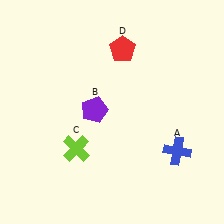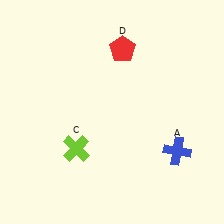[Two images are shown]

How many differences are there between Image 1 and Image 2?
There is 1 difference between the two images.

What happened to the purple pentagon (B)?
The purple pentagon (B) was removed in Image 2. It was in the top-left area of Image 1.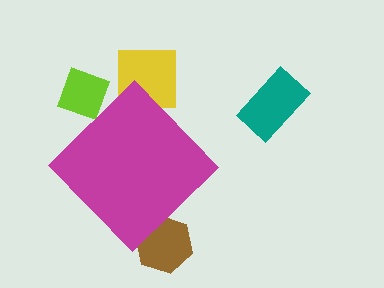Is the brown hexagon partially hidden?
Yes, the brown hexagon is partially hidden behind the magenta diamond.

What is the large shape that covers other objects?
A magenta diamond.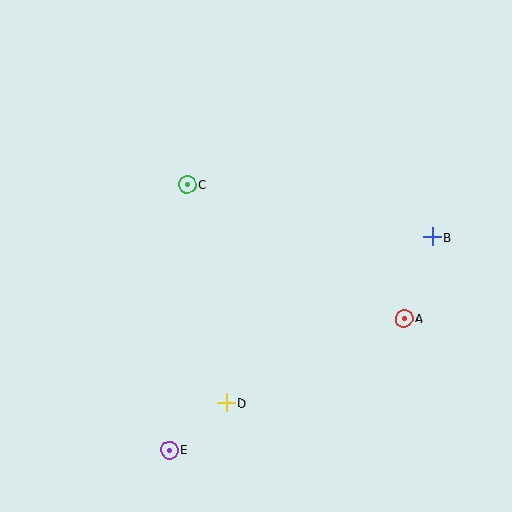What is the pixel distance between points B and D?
The distance between B and D is 265 pixels.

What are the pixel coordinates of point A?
Point A is at (404, 318).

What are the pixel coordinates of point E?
Point E is at (169, 450).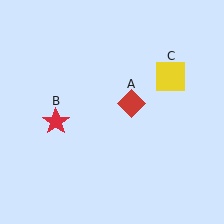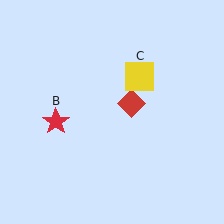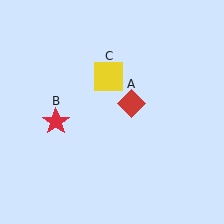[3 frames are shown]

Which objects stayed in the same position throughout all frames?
Red diamond (object A) and red star (object B) remained stationary.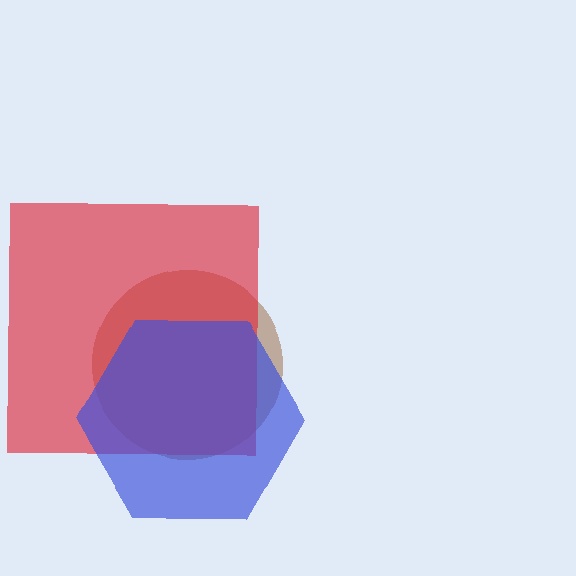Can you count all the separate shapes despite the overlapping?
Yes, there are 3 separate shapes.